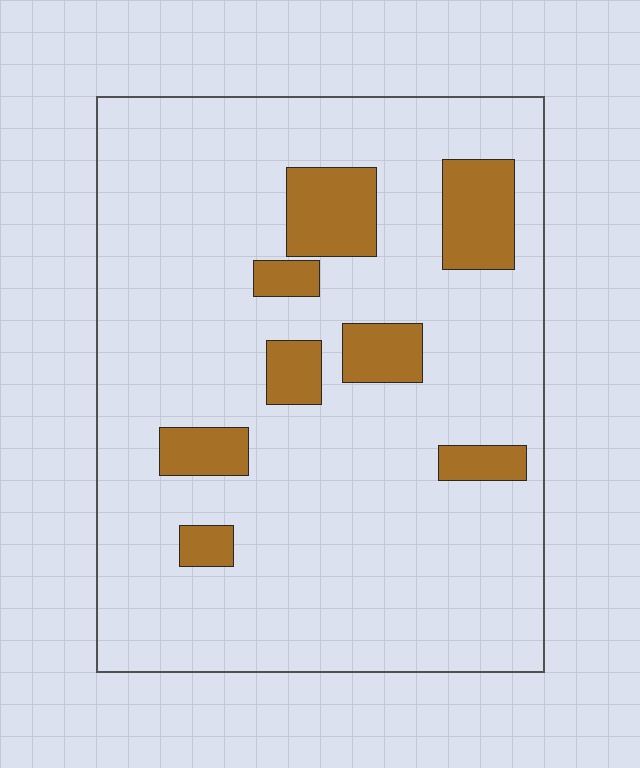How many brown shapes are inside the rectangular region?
8.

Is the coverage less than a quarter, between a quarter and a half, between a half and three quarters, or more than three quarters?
Less than a quarter.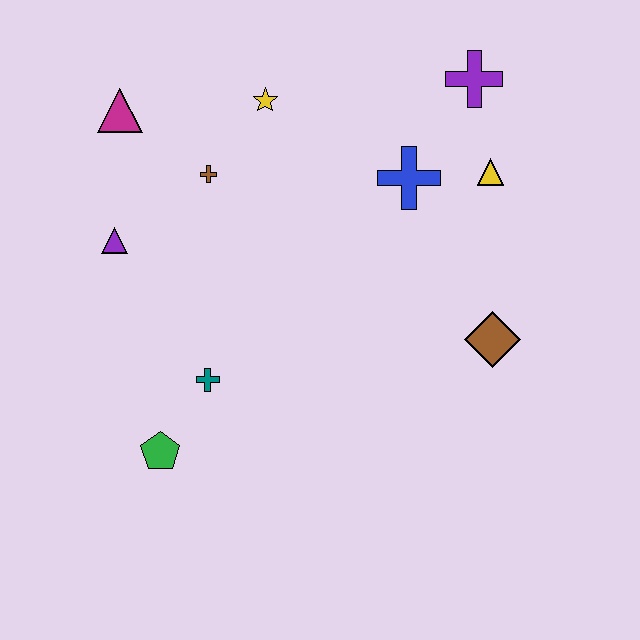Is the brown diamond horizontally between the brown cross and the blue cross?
No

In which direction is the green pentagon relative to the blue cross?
The green pentagon is below the blue cross.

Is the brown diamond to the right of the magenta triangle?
Yes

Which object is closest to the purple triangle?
The brown cross is closest to the purple triangle.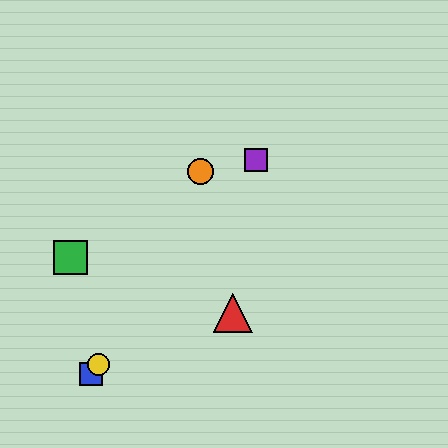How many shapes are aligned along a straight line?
3 shapes (the blue square, the yellow circle, the purple square) are aligned along a straight line.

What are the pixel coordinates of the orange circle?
The orange circle is at (201, 171).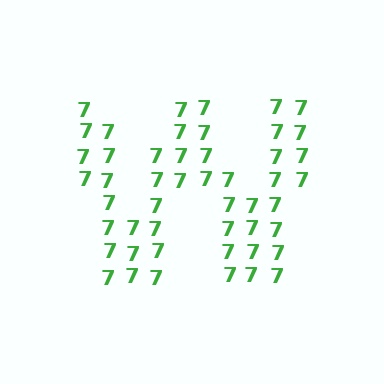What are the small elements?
The small elements are digit 7's.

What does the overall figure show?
The overall figure shows the letter W.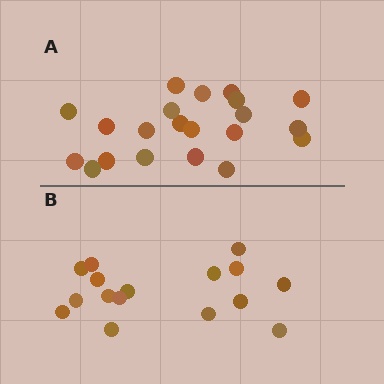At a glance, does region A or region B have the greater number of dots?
Region A (the top region) has more dots.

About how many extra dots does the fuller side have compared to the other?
Region A has about 5 more dots than region B.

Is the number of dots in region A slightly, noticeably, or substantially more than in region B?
Region A has noticeably more, but not dramatically so. The ratio is roughly 1.3 to 1.